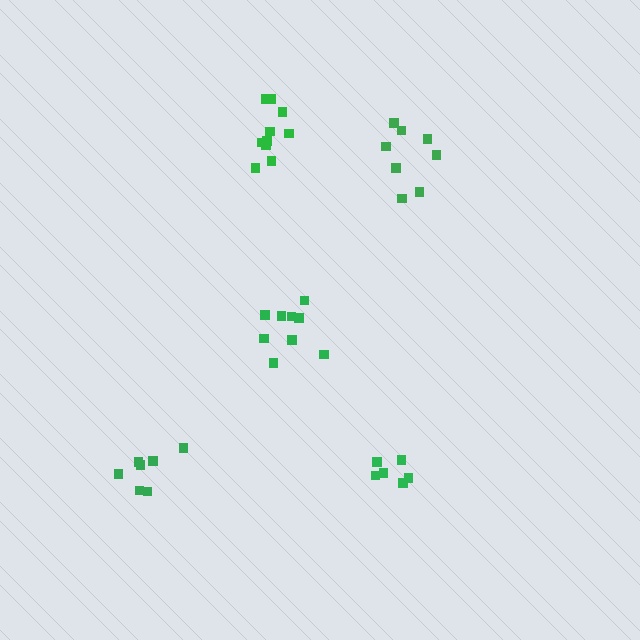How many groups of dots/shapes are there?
There are 5 groups.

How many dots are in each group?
Group 1: 9 dots, Group 2: 6 dots, Group 3: 10 dots, Group 4: 8 dots, Group 5: 7 dots (40 total).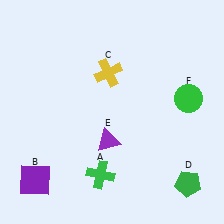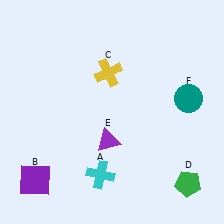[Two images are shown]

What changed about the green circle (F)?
In Image 1, F is green. In Image 2, it changed to teal.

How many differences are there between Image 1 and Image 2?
There are 2 differences between the two images.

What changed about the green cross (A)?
In Image 1, A is green. In Image 2, it changed to cyan.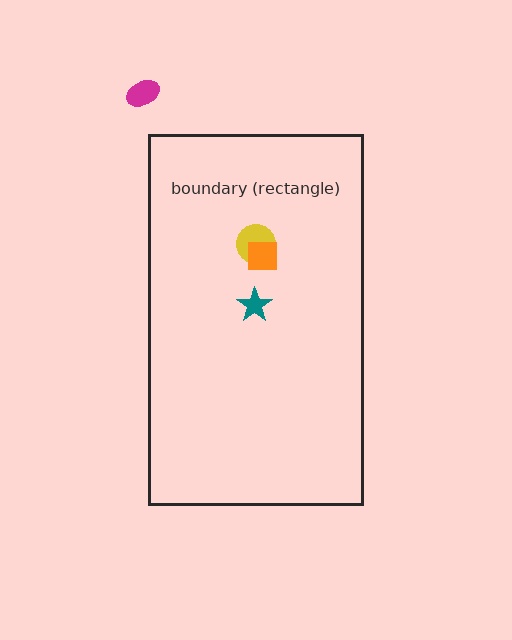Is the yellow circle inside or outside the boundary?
Inside.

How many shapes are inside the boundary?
3 inside, 1 outside.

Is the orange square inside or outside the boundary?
Inside.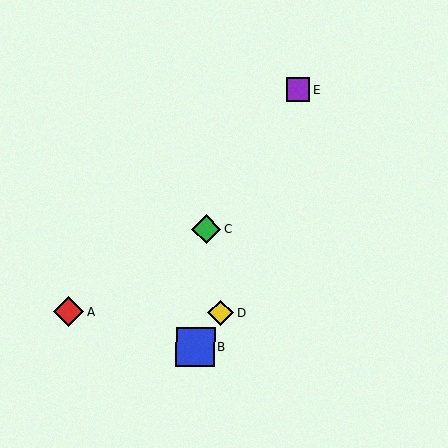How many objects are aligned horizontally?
2 objects (A, D) are aligned horizontally.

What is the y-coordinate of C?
Object C is at y≈229.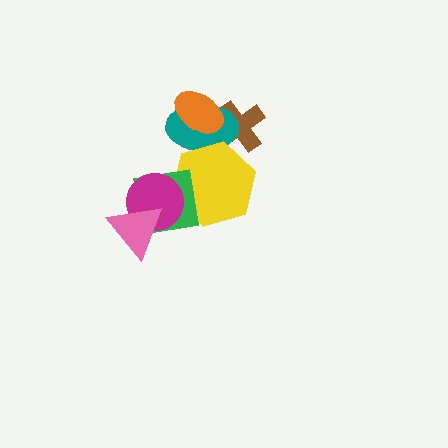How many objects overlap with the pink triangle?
2 objects overlap with the pink triangle.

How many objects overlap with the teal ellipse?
3 objects overlap with the teal ellipse.